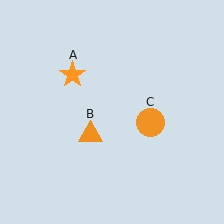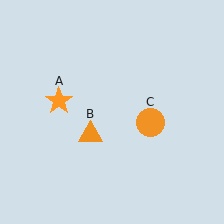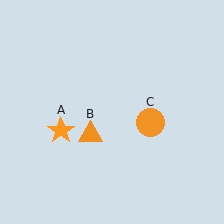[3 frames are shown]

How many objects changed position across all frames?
1 object changed position: orange star (object A).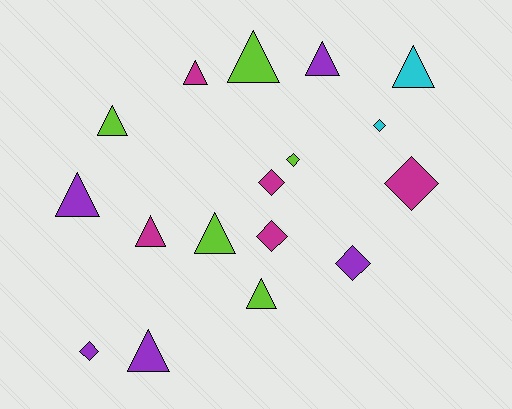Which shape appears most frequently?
Triangle, with 10 objects.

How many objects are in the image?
There are 17 objects.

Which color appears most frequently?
Purple, with 5 objects.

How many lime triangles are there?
There are 4 lime triangles.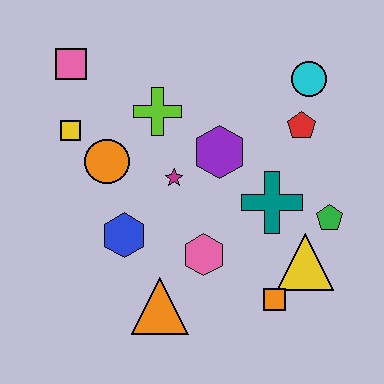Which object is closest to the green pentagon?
The yellow triangle is closest to the green pentagon.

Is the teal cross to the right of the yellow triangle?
No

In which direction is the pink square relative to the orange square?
The pink square is above the orange square.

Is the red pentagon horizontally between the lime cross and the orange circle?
No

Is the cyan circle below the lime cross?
No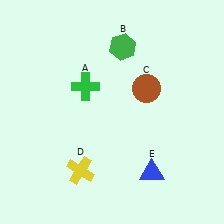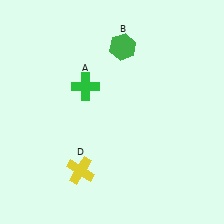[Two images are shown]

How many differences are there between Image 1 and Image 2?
There are 2 differences between the two images.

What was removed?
The blue triangle (E), the brown circle (C) were removed in Image 2.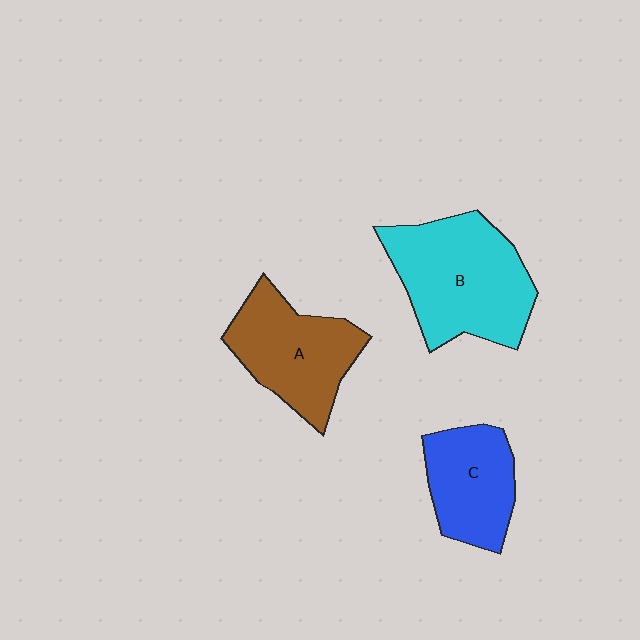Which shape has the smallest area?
Shape C (blue).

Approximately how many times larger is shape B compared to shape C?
Approximately 1.6 times.